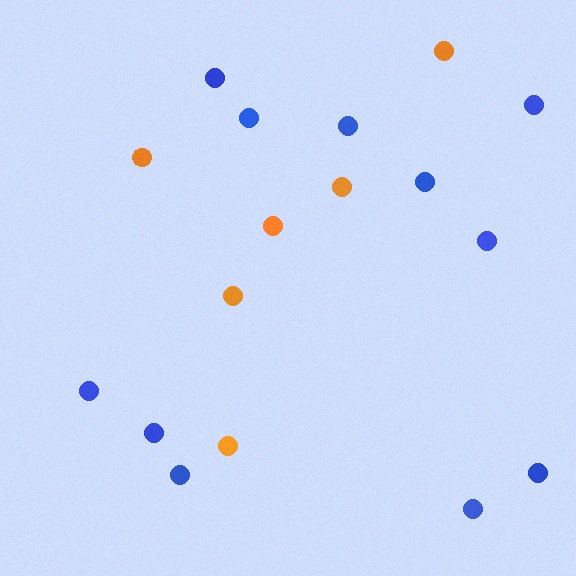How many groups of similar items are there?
There are 2 groups: one group of orange circles (6) and one group of blue circles (11).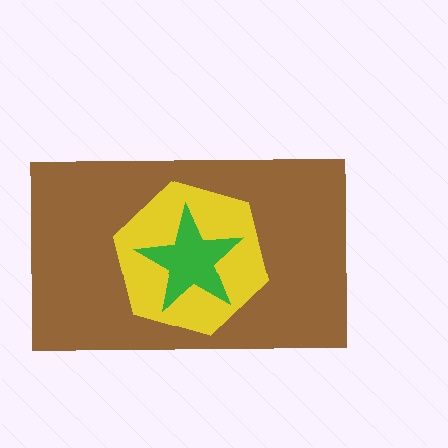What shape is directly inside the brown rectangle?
The yellow hexagon.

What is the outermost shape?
The brown rectangle.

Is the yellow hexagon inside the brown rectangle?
Yes.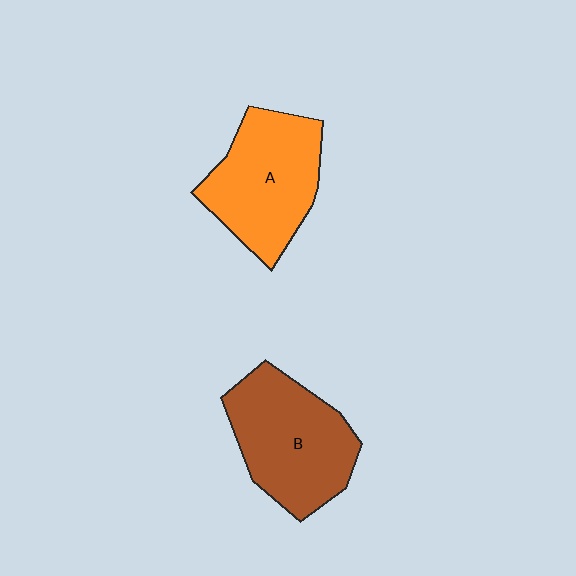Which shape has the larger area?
Shape B (brown).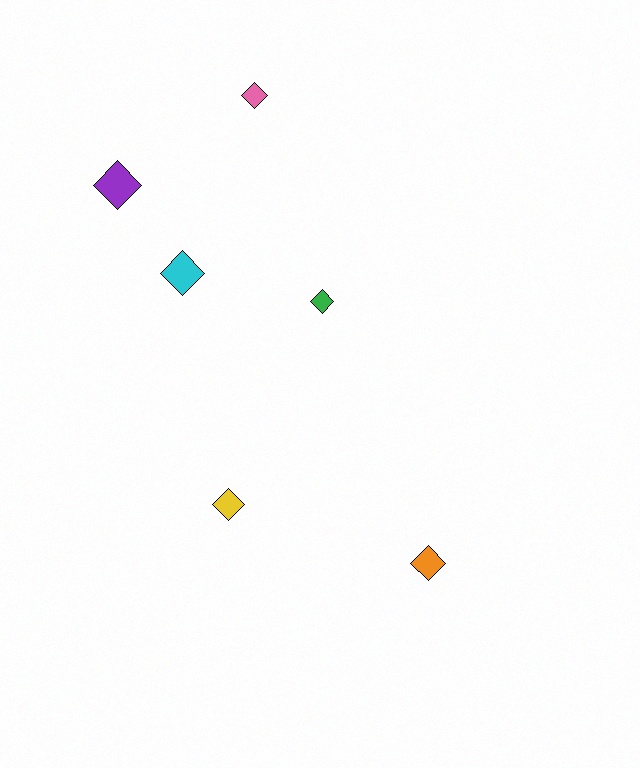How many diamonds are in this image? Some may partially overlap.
There are 6 diamonds.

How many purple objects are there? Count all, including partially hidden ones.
There is 1 purple object.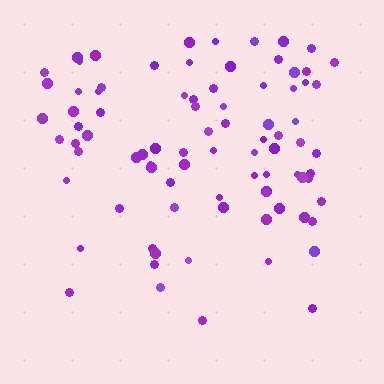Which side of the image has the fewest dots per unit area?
The bottom.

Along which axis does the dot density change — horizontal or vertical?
Vertical.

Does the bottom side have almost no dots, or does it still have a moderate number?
Still a moderate number, just noticeably fewer than the top.